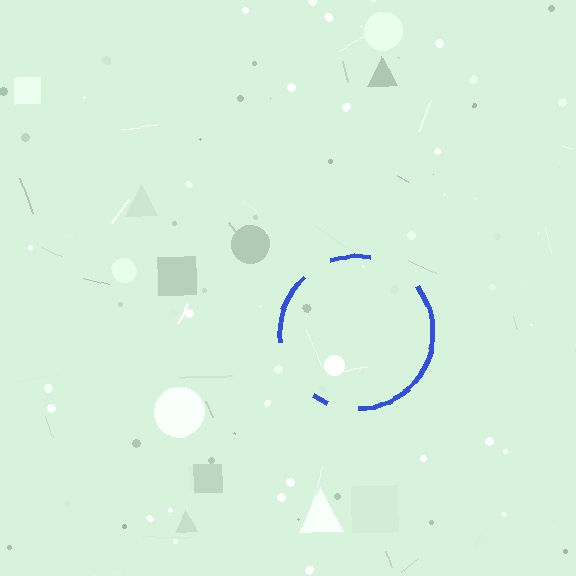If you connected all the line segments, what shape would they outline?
They would outline a circle.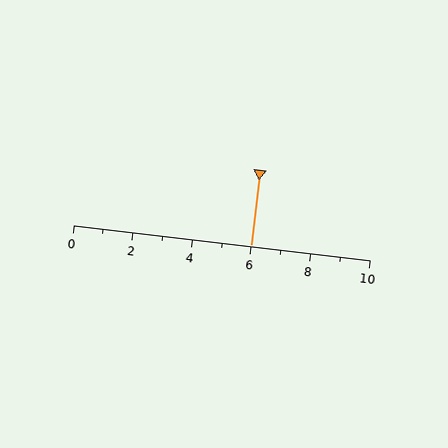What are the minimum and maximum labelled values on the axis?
The axis runs from 0 to 10.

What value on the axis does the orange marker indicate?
The marker indicates approximately 6.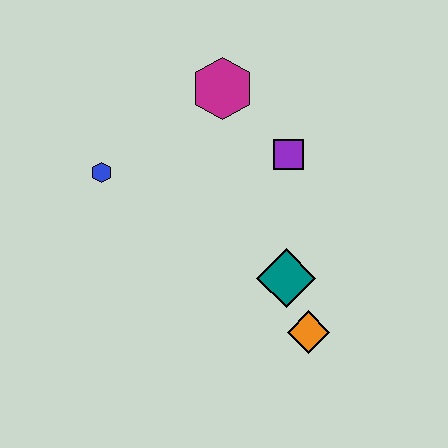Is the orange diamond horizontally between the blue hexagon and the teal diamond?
No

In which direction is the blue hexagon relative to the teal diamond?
The blue hexagon is to the left of the teal diamond.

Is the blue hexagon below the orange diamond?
No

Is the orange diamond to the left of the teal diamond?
No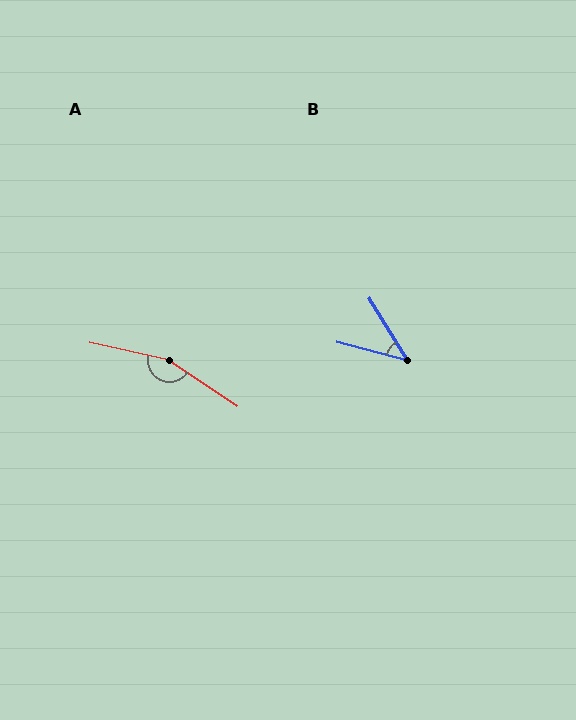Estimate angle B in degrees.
Approximately 43 degrees.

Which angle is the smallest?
B, at approximately 43 degrees.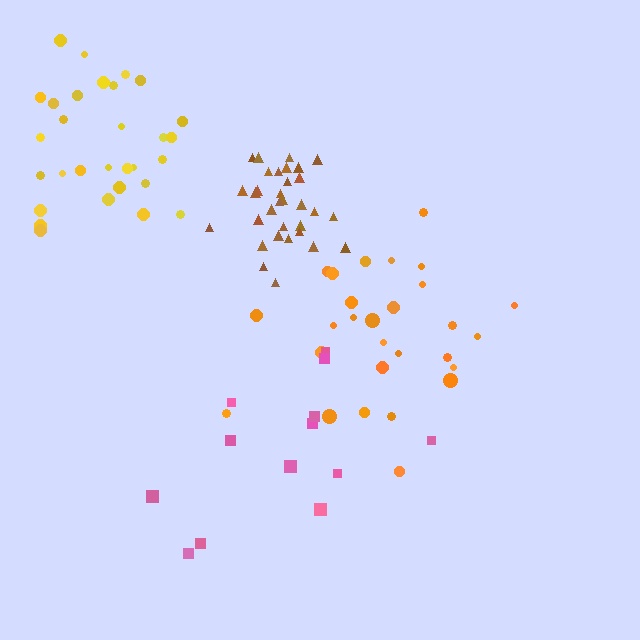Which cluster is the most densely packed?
Brown.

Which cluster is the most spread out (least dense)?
Pink.